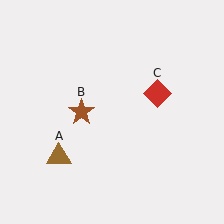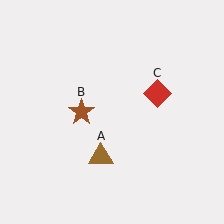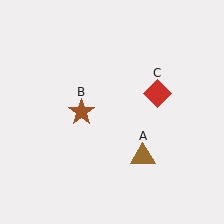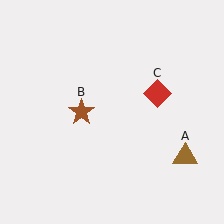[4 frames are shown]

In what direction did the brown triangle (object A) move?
The brown triangle (object A) moved right.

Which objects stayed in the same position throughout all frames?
Brown star (object B) and red diamond (object C) remained stationary.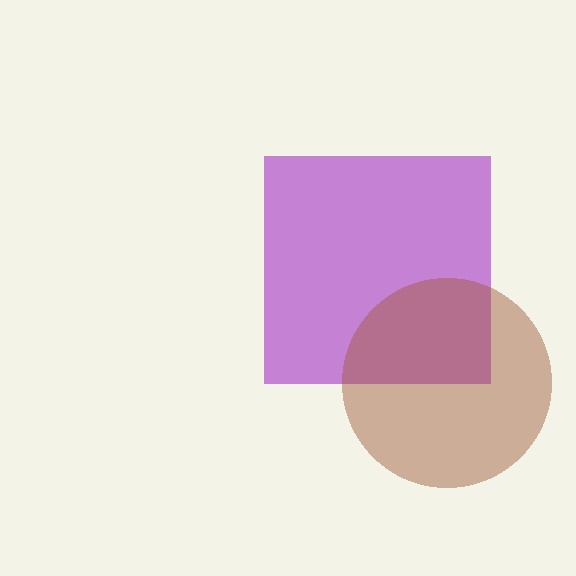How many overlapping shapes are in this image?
There are 2 overlapping shapes in the image.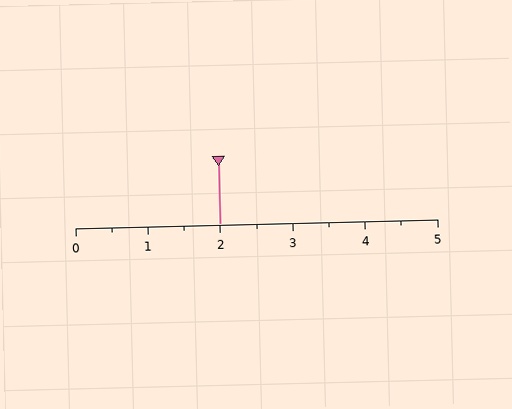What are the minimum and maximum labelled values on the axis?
The axis runs from 0 to 5.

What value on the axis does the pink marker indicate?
The marker indicates approximately 2.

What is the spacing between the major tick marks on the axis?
The major ticks are spaced 1 apart.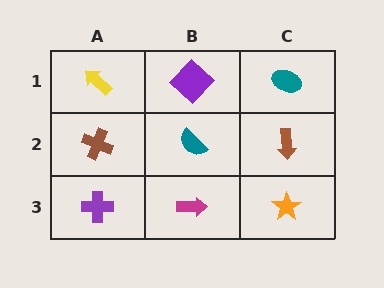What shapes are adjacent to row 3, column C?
A brown arrow (row 2, column C), a magenta arrow (row 3, column B).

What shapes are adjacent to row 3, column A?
A brown cross (row 2, column A), a magenta arrow (row 3, column B).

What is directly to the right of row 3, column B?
An orange star.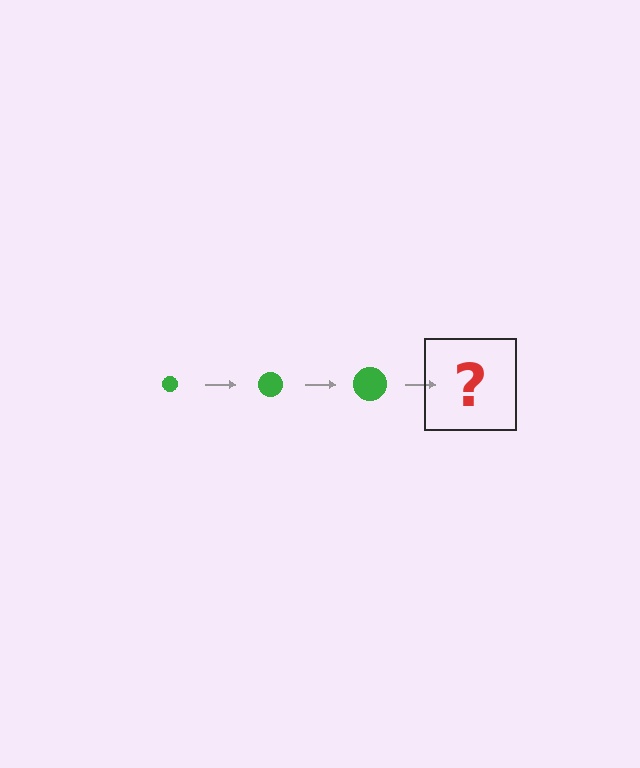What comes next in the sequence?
The next element should be a green circle, larger than the previous one.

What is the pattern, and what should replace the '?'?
The pattern is that the circle gets progressively larger each step. The '?' should be a green circle, larger than the previous one.